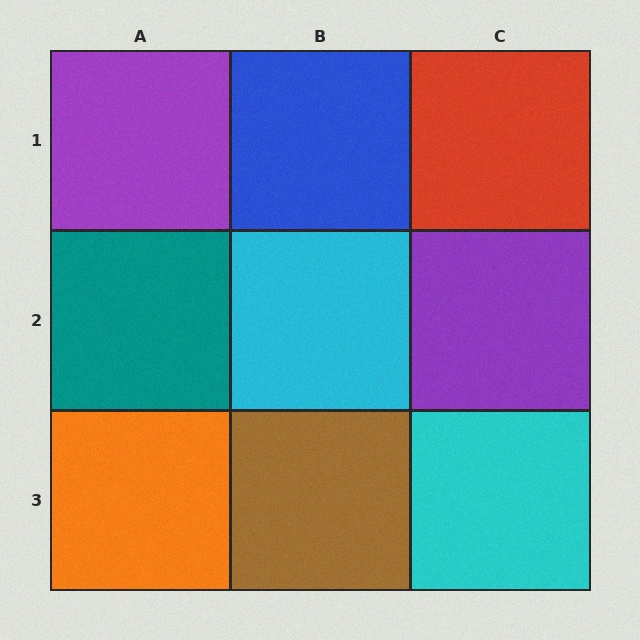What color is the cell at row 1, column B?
Blue.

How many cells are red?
1 cell is red.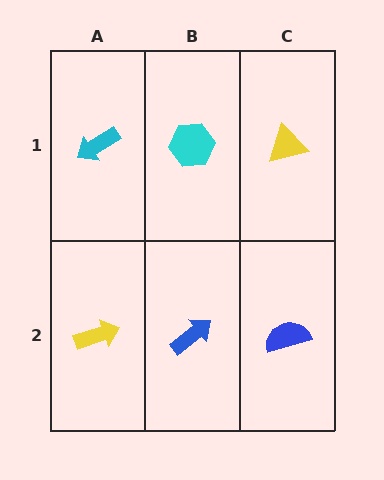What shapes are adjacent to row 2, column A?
A cyan arrow (row 1, column A), a blue arrow (row 2, column B).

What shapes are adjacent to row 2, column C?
A yellow triangle (row 1, column C), a blue arrow (row 2, column B).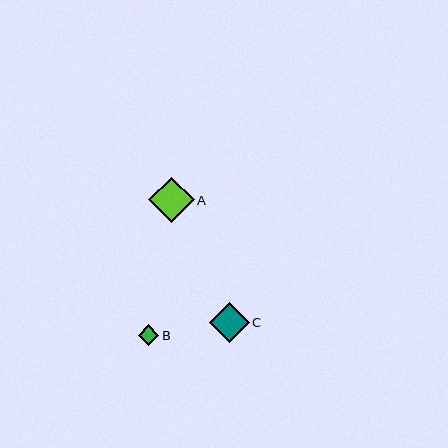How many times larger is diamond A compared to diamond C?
Diamond A is approximately 1.2 times the size of diamond C.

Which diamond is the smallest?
Diamond B is the smallest with a size of approximately 20 pixels.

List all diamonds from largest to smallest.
From largest to smallest: A, C, B.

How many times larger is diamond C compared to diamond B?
Diamond C is approximately 1.9 times the size of diamond B.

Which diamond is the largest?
Diamond A is the largest with a size of approximately 45 pixels.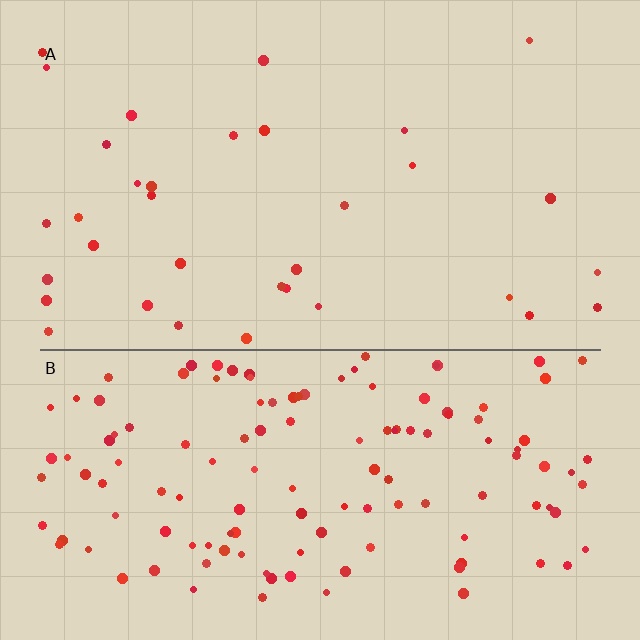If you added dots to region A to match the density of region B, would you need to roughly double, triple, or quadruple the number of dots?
Approximately quadruple.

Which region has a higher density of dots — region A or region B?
B (the bottom).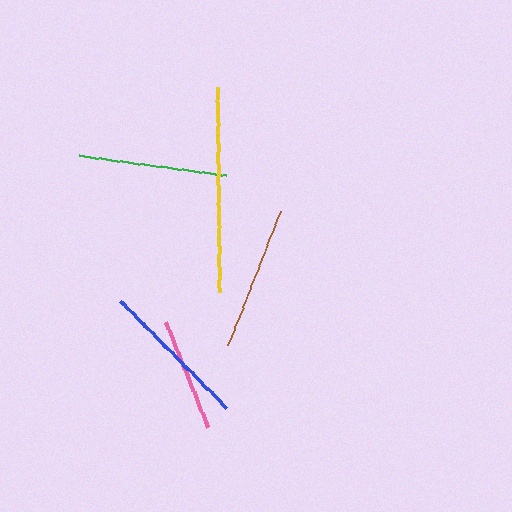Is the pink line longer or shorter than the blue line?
The blue line is longer than the pink line.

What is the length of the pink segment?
The pink segment is approximately 113 pixels long.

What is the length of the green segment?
The green segment is approximately 149 pixels long.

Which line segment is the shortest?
The pink line is the shortest at approximately 113 pixels.